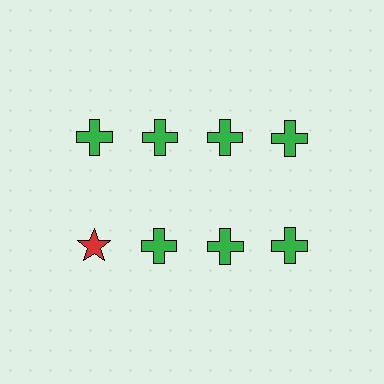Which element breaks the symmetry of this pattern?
The red star in the second row, leftmost column breaks the symmetry. All other shapes are green crosses.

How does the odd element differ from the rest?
It differs in both color (red instead of green) and shape (star instead of cross).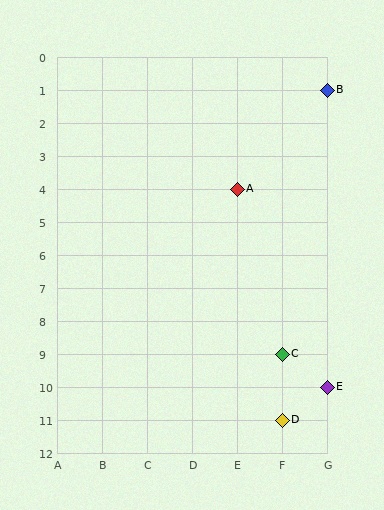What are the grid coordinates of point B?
Point B is at grid coordinates (G, 1).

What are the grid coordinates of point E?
Point E is at grid coordinates (G, 10).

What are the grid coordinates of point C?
Point C is at grid coordinates (F, 9).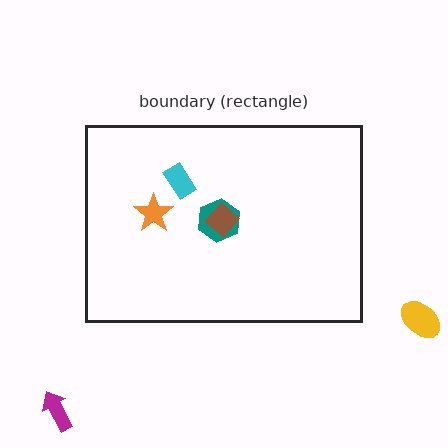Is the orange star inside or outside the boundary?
Inside.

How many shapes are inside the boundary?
4 inside, 2 outside.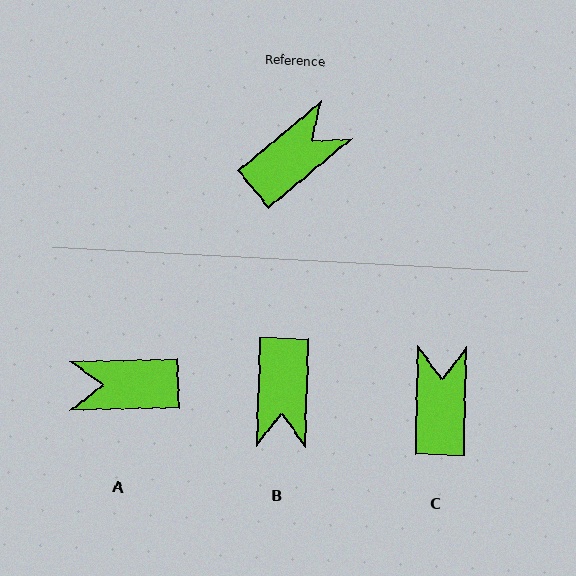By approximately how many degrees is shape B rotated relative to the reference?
Approximately 132 degrees clockwise.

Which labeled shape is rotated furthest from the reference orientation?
A, about 141 degrees away.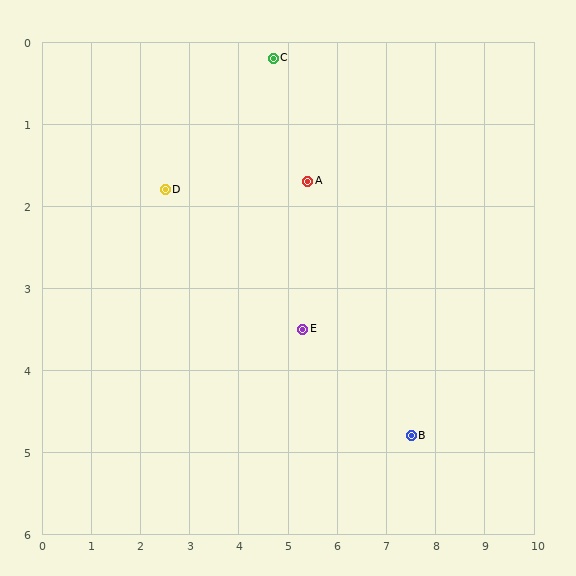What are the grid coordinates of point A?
Point A is at approximately (5.4, 1.7).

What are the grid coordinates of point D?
Point D is at approximately (2.5, 1.8).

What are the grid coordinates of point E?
Point E is at approximately (5.3, 3.5).